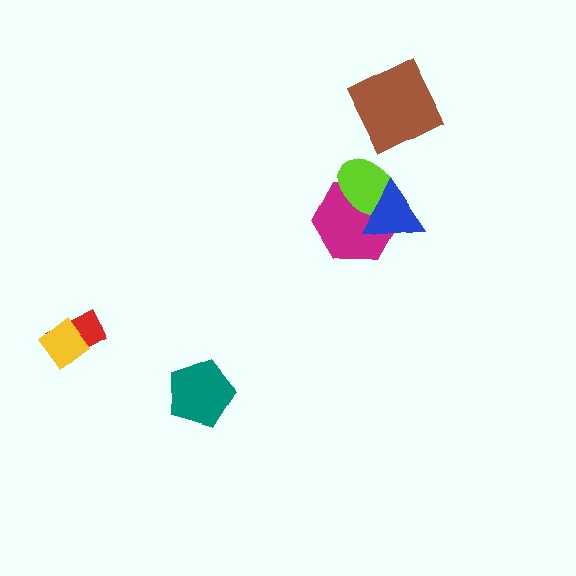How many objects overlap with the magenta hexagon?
2 objects overlap with the magenta hexagon.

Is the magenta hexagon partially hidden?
Yes, it is partially covered by another shape.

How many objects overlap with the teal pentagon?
0 objects overlap with the teal pentagon.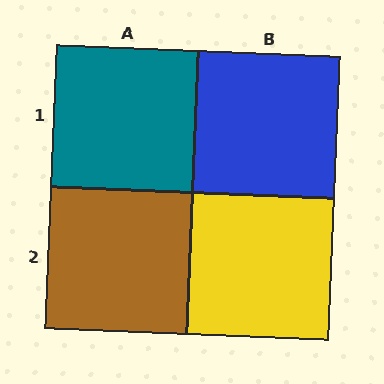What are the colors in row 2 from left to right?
Brown, yellow.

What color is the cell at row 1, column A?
Teal.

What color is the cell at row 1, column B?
Blue.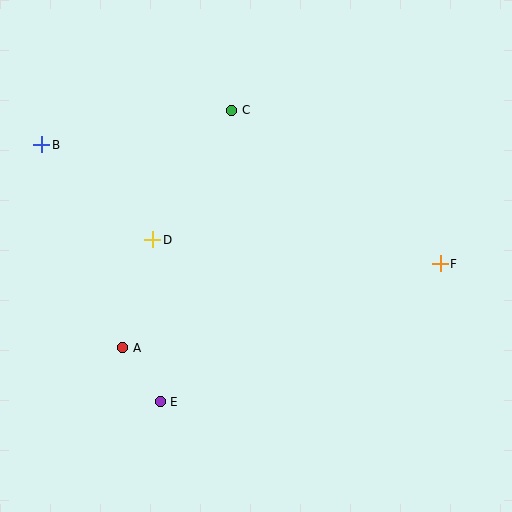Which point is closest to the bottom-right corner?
Point F is closest to the bottom-right corner.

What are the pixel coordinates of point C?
Point C is at (232, 110).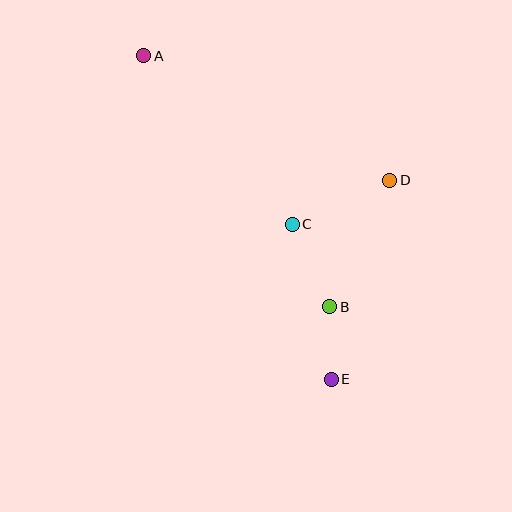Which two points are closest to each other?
Points B and E are closest to each other.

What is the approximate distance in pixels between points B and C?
The distance between B and C is approximately 91 pixels.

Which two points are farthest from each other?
Points A and E are farthest from each other.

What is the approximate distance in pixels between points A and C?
The distance between A and C is approximately 225 pixels.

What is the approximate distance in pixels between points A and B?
The distance between A and B is approximately 312 pixels.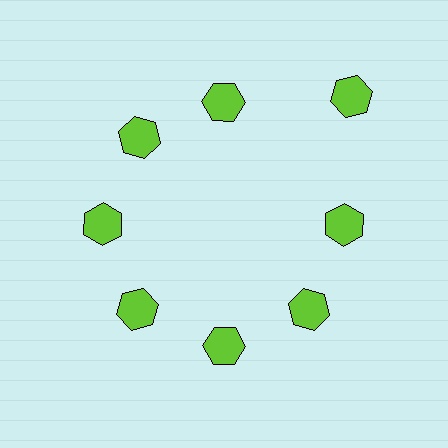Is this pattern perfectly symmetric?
No. The 8 lime hexagons are arranged in a ring, but one element near the 2 o'clock position is pushed outward from the center, breaking the 8-fold rotational symmetry.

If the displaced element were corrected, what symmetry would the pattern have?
It would have 8-fold rotational symmetry — the pattern would map onto itself every 45 degrees.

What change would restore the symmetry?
The symmetry would be restored by moving it inward, back onto the ring so that all 8 hexagons sit at equal angles and equal distance from the center.